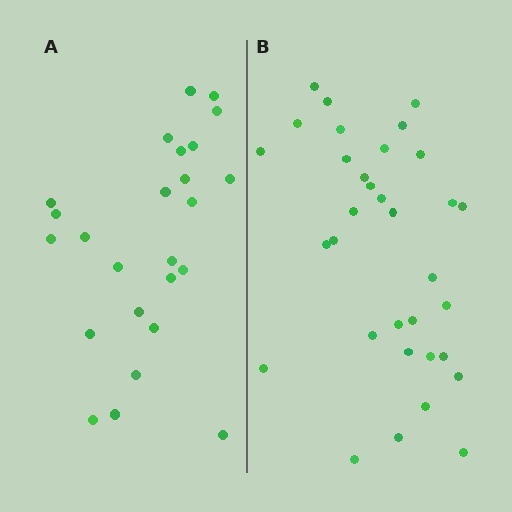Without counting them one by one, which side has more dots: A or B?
Region B (the right region) has more dots.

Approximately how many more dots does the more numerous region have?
Region B has roughly 8 or so more dots than region A.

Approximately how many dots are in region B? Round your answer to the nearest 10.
About 30 dots. (The exact count is 33, which rounds to 30.)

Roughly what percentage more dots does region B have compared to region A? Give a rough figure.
About 30% more.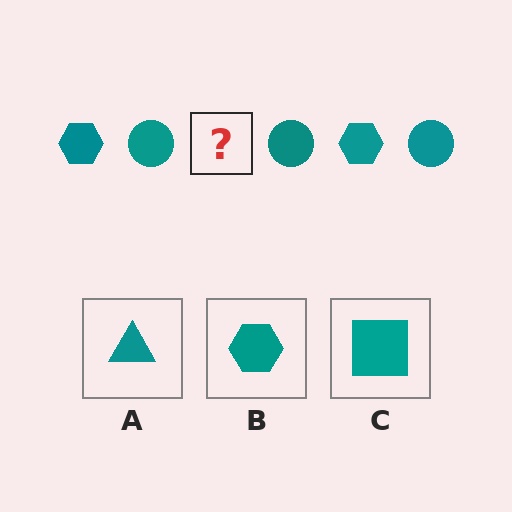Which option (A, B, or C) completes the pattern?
B.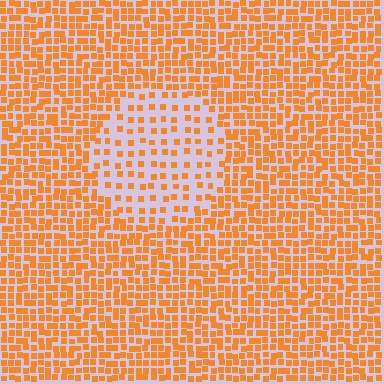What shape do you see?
I see a circle.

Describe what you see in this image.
The image contains small orange elements arranged at two different densities. A circle-shaped region is visible where the elements are less densely packed than the surrounding area.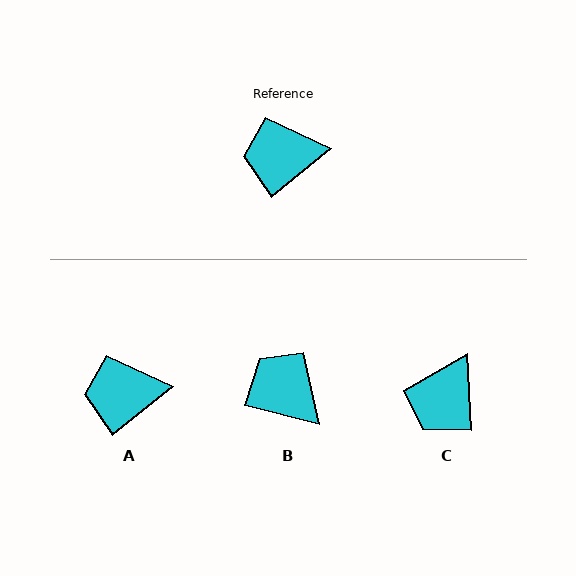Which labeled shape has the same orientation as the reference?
A.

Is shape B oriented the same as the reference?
No, it is off by about 53 degrees.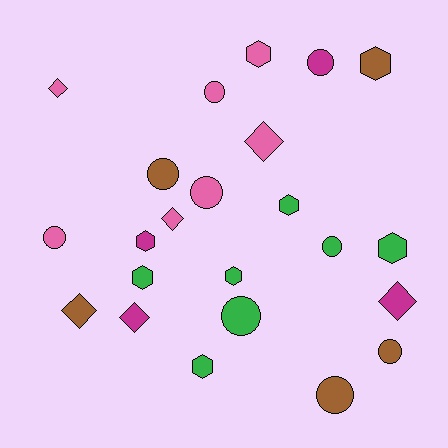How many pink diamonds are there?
There are 3 pink diamonds.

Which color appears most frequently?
Pink, with 7 objects.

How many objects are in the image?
There are 23 objects.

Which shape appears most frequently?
Circle, with 9 objects.